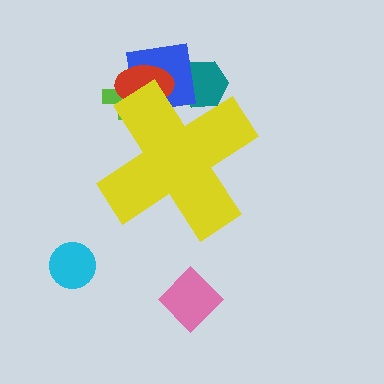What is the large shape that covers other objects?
A yellow cross.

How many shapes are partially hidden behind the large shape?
4 shapes are partially hidden.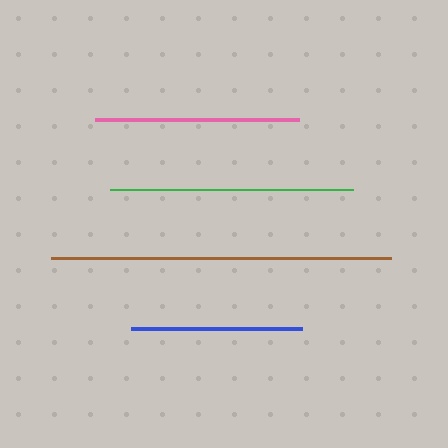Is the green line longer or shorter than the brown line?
The brown line is longer than the green line.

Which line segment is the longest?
The brown line is the longest at approximately 340 pixels.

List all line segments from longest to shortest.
From longest to shortest: brown, green, pink, blue.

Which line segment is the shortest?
The blue line is the shortest at approximately 171 pixels.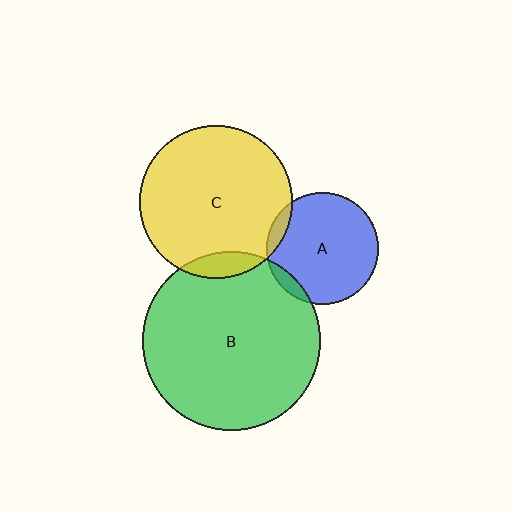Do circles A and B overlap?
Yes.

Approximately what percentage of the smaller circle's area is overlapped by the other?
Approximately 5%.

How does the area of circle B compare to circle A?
Approximately 2.5 times.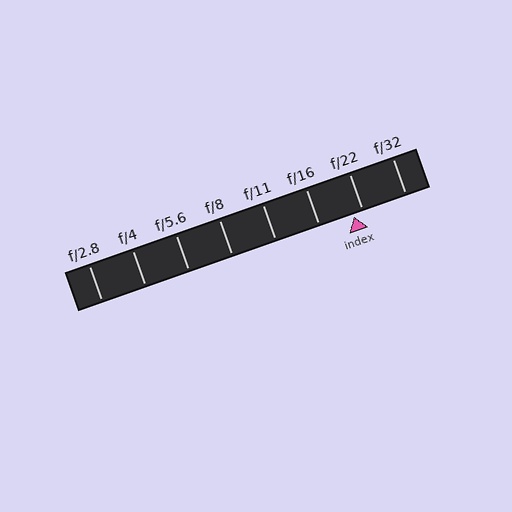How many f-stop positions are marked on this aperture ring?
There are 8 f-stop positions marked.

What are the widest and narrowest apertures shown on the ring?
The widest aperture shown is f/2.8 and the narrowest is f/32.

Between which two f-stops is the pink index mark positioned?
The index mark is between f/16 and f/22.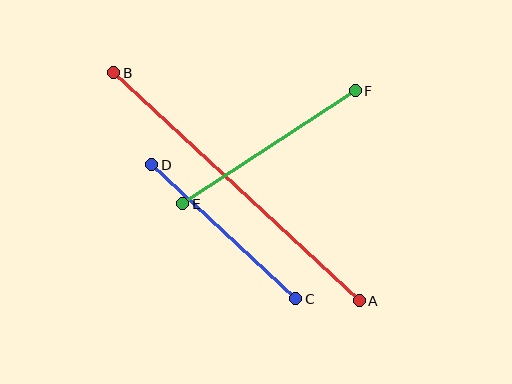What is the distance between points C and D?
The distance is approximately 197 pixels.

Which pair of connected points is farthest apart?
Points A and B are farthest apart.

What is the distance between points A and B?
The distance is approximately 335 pixels.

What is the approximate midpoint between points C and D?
The midpoint is at approximately (224, 232) pixels.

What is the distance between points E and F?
The distance is approximately 206 pixels.